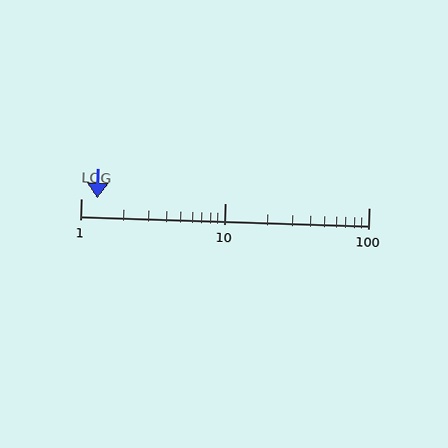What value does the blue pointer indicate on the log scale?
The pointer indicates approximately 1.3.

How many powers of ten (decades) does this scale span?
The scale spans 2 decades, from 1 to 100.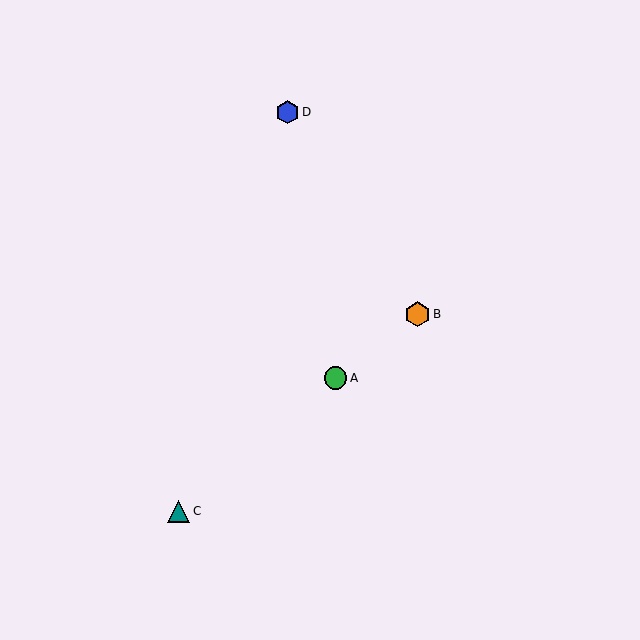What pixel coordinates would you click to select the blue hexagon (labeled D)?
Click at (288, 112) to select the blue hexagon D.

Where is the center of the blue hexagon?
The center of the blue hexagon is at (288, 112).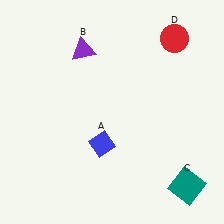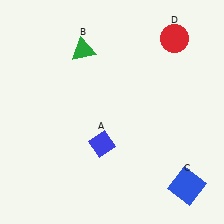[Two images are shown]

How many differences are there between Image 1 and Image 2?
There are 2 differences between the two images.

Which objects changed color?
B changed from purple to green. C changed from teal to blue.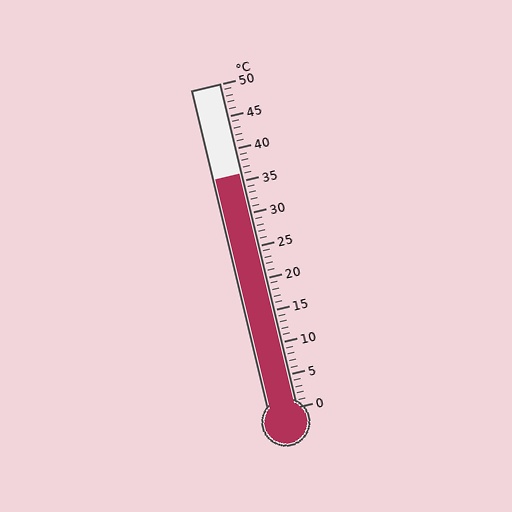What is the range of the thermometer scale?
The thermometer scale ranges from 0°C to 50°C.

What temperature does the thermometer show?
The thermometer shows approximately 36°C.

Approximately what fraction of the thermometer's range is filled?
The thermometer is filled to approximately 70% of its range.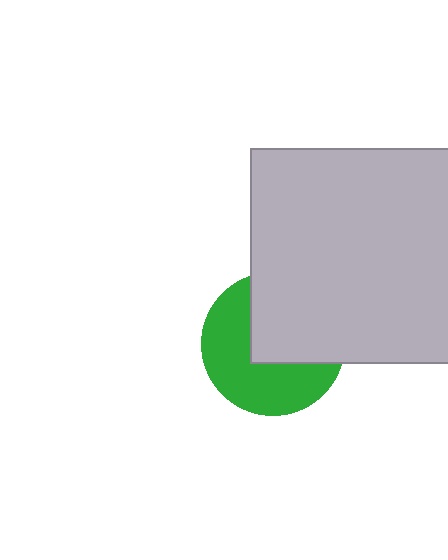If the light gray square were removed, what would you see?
You would see the complete green circle.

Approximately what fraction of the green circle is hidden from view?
Roughly 47% of the green circle is hidden behind the light gray square.